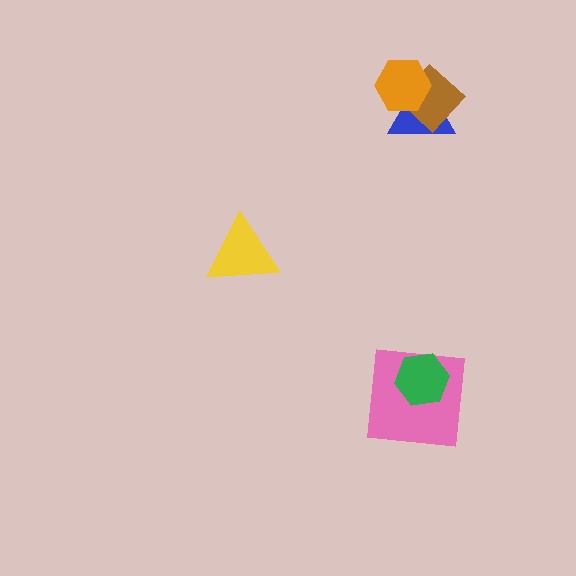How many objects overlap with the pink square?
1 object overlaps with the pink square.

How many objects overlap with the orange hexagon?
2 objects overlap with the orange hexagon.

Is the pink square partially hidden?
Yes, it is partially covered by another shape.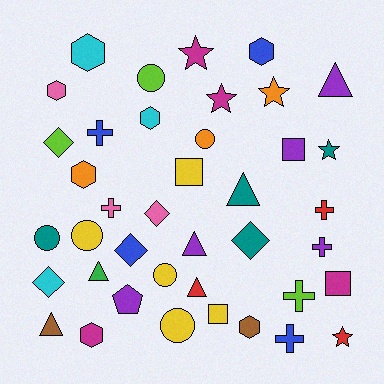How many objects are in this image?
There are 40 objects.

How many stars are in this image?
There are 5 stars.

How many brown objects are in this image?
There are 2 brown objects.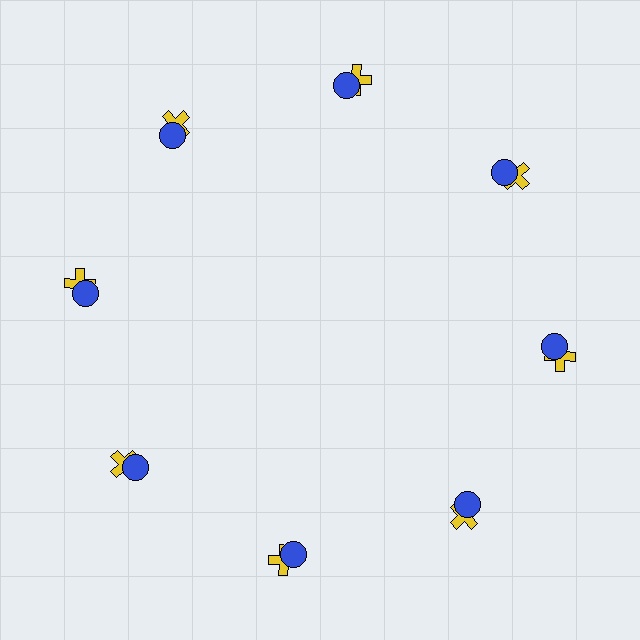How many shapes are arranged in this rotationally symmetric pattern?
There are 16 shapes, arranged in 8 groups of 2.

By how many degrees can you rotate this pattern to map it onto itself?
The pattern maps onto itself every 45 degrees of rotation.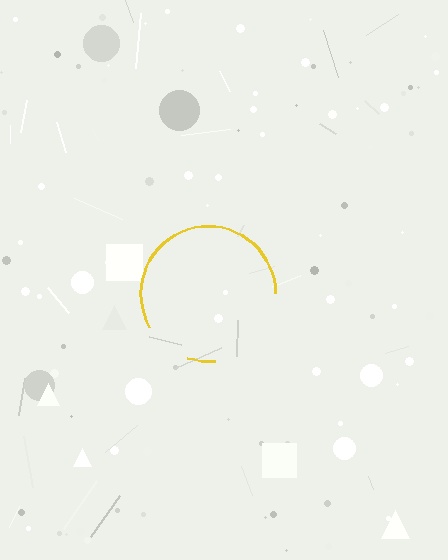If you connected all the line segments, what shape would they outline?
They would outline a circle.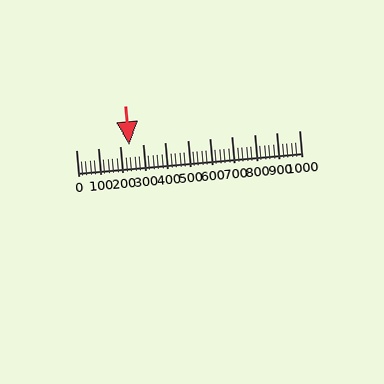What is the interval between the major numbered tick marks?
The major tick marks are spaced 100 units apart.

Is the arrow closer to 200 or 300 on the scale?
The arrow is closer to 200.